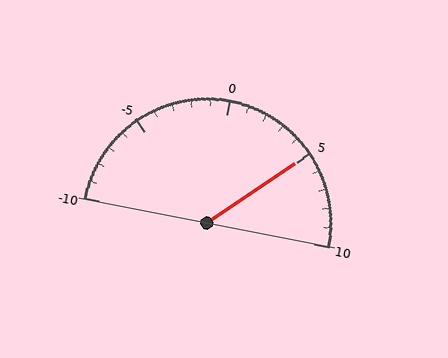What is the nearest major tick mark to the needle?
The nearest major tick mark is 5.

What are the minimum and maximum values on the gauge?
The gauge ranges from -10 to 10.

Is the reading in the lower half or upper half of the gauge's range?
The reading is in the upper half of the range (-10 to 10).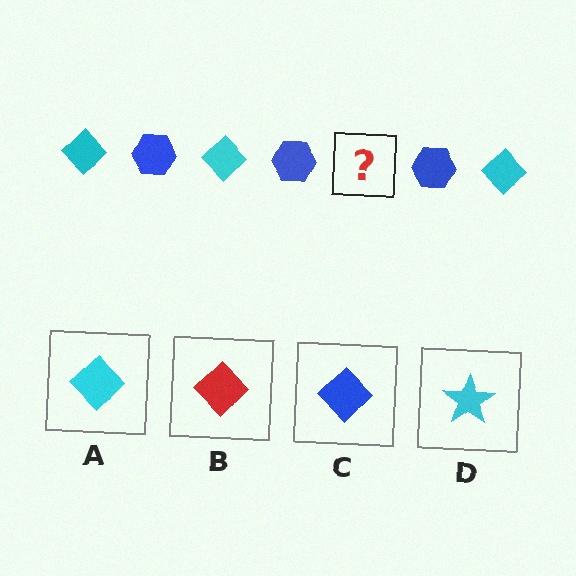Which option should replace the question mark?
Option A.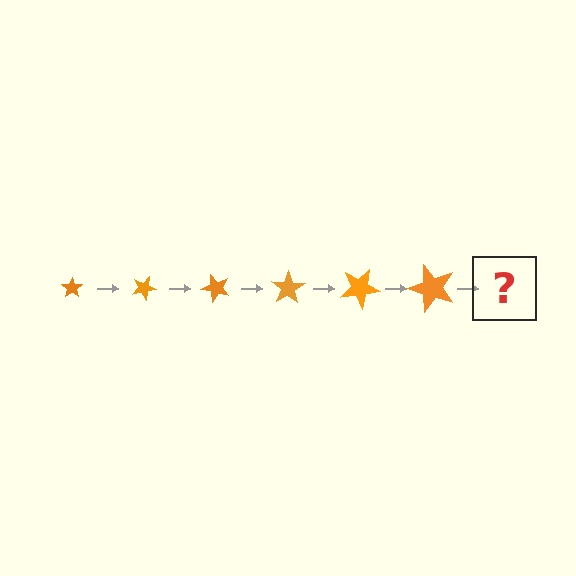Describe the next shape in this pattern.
It should be a star, larger than the previous one and rotated 150 degrees from the start.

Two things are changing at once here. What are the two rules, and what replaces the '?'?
The two rules are that the star grows larger each step and it rotates 25 degrees each step. The '?' should be a star, larger than the previous one and rotated 150 degrees from the start.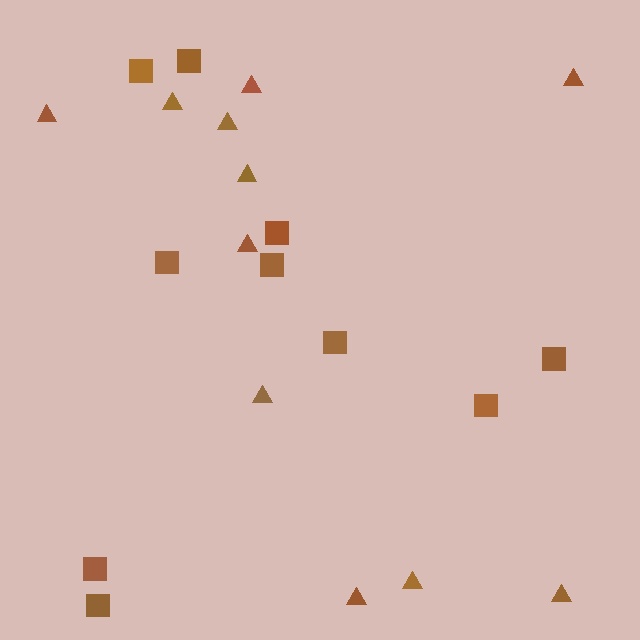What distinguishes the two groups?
There are 2 groups: one group of squares (10) and one group of triangles (11).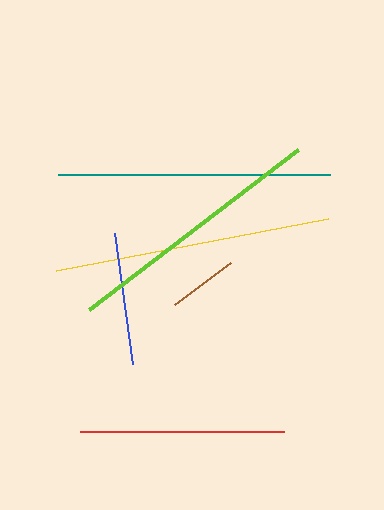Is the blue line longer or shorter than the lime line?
The lime line is longer than the blue line.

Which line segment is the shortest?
The brown line is the shortest at approximately 70 pixels.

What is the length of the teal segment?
The teal segment is approximately 272 pixels long.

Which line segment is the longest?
The yellow line is the longest at approximately 276 pixels.